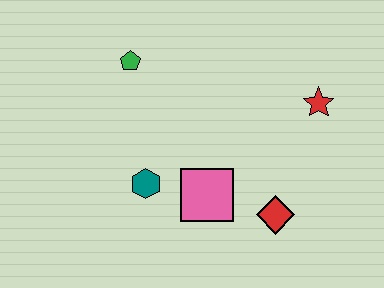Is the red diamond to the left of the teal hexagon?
No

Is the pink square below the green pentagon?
Yes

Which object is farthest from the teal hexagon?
The red star is farthest from the teal hexagon.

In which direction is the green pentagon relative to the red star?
The green pentagon is to the left of the red star.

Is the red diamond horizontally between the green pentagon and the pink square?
No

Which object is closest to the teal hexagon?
The pink square is closest to the teal hexagon.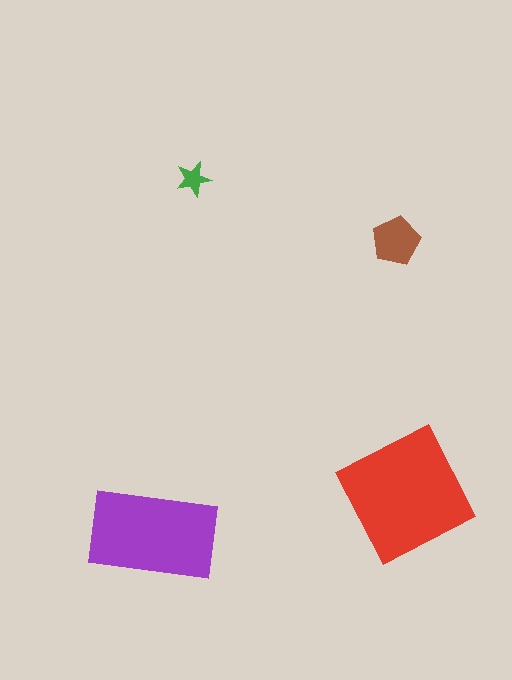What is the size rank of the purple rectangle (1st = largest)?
2nd.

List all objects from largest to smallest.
The red square, the purple rectangle, the brown pentagon, the green star.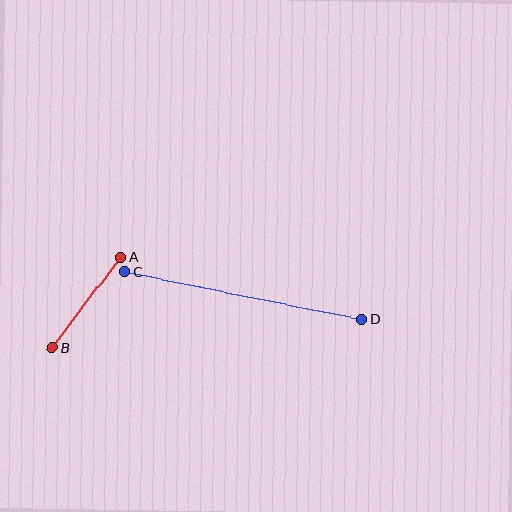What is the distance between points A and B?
The distance is approximately 113 pixels.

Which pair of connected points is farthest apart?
Points C and D are farthest apart.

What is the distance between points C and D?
The distance is approximately 242 pixels.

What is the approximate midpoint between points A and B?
The midpoint is at approximately (86, 302) pixels.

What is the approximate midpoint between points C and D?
The midpoint is at approximately (243, 295) pixels.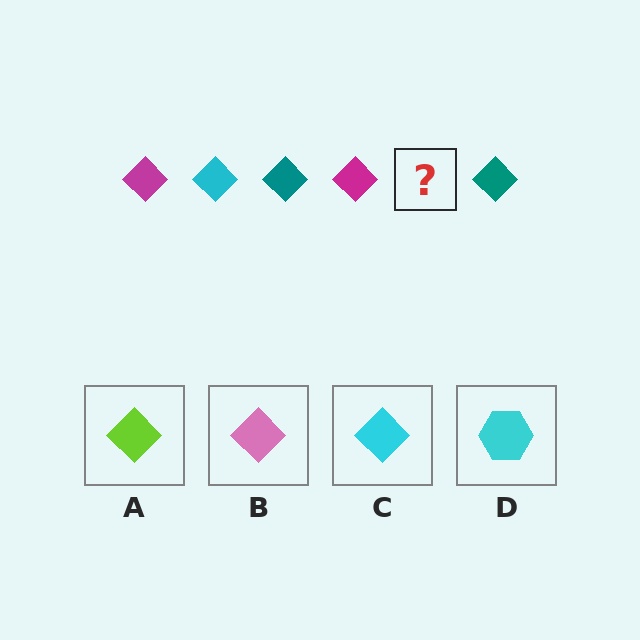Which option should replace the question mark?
Option C.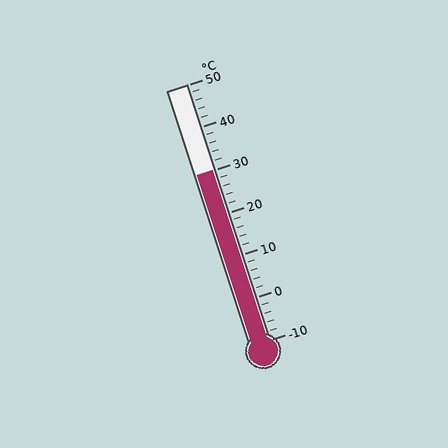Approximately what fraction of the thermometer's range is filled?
The thermometer is filled to approximately 65% of its range.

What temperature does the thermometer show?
The thermometer shows approximately 30°C.